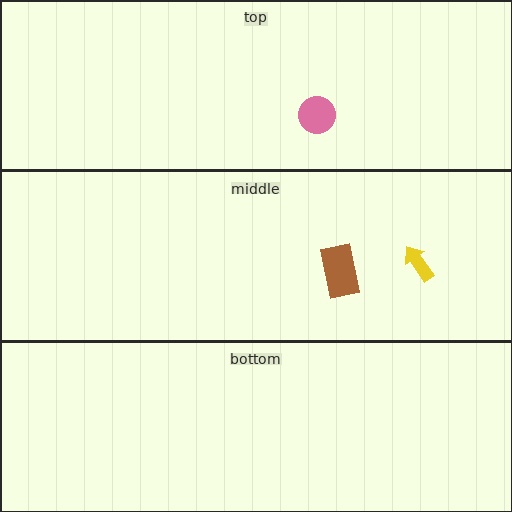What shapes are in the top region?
The pink circle.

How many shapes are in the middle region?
2.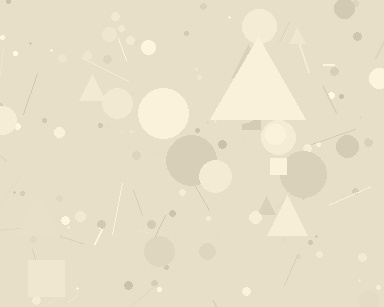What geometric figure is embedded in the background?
A triangle is embedded in the background.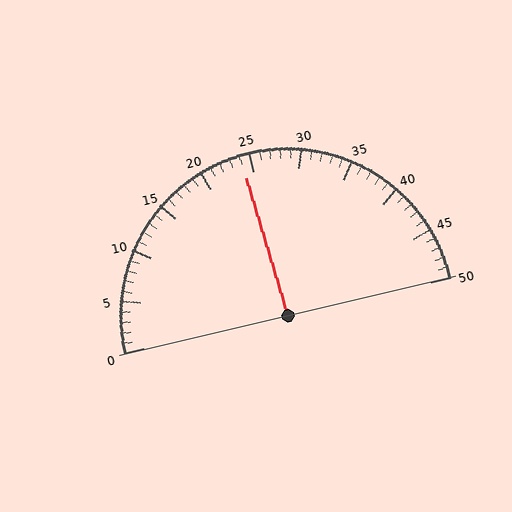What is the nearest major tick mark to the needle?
The nearest major tick mark is 25.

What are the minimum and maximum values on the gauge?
The gauge ranges from 0 to 50.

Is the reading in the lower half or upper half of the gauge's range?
The reading is in the lower half of the range (0 to 50).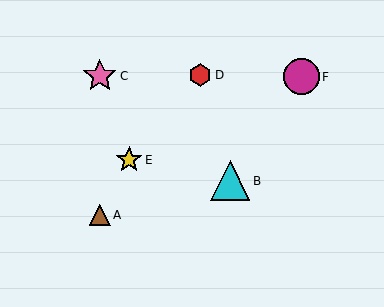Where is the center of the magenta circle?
The center of the magenta circle is at (301, 77).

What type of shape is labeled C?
Shape C is a pink star.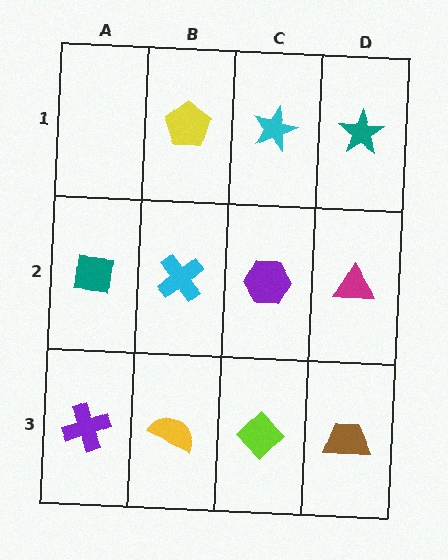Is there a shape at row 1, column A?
No, that cell is empty.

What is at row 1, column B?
A yellow pentagon.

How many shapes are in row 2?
4 shapes.